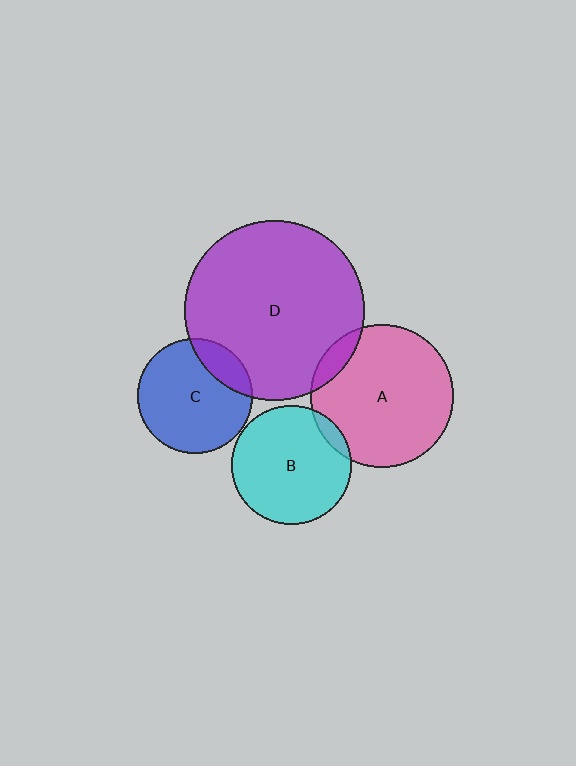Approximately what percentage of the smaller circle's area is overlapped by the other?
Approximately 5%.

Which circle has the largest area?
Circle D (purple).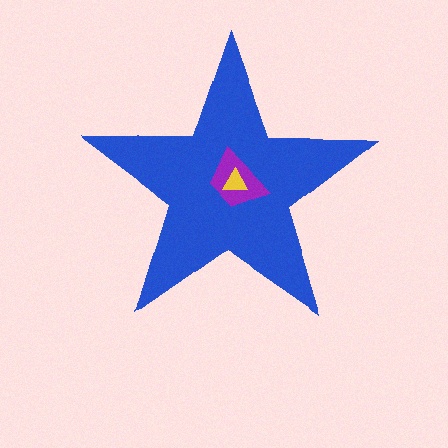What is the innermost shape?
The yellow triangle.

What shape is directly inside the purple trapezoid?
The yellow triangle.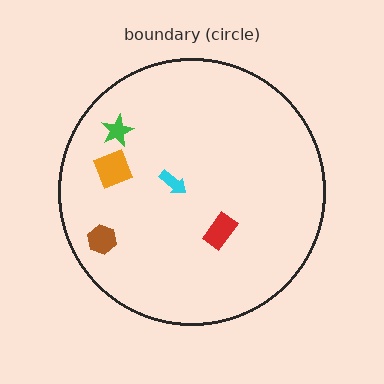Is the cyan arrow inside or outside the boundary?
Inside.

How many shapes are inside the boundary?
5 inside, 0 outside.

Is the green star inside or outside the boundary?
Inside.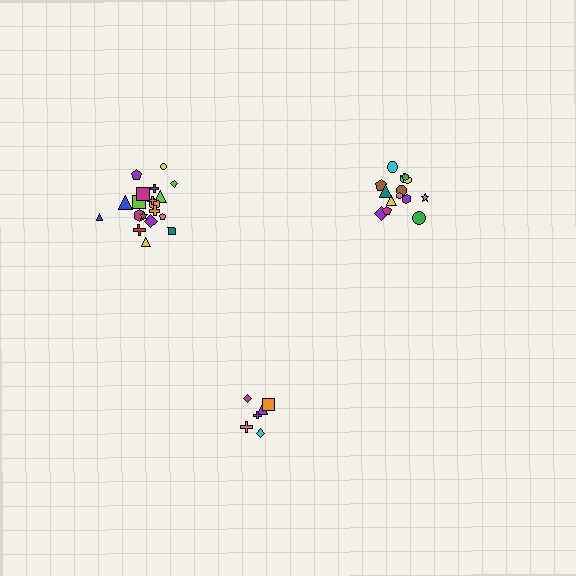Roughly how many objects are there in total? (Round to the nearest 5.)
Roughly 45 objects in total.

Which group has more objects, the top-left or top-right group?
The top-left group.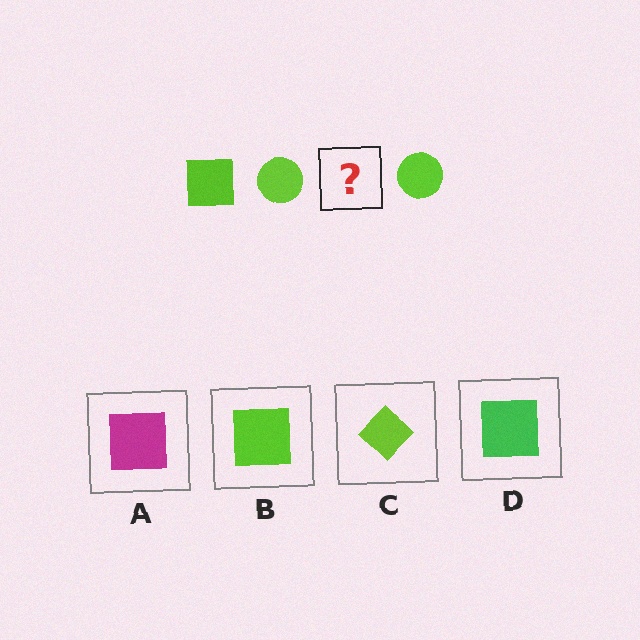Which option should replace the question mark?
Option B.